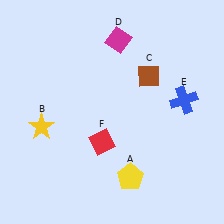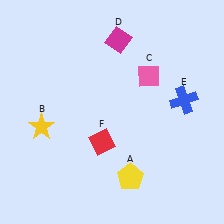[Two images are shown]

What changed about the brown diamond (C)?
In Image 1, C is brown. In Image 2, it changed to pink.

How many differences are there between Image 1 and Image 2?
There is 1 difference between the two images.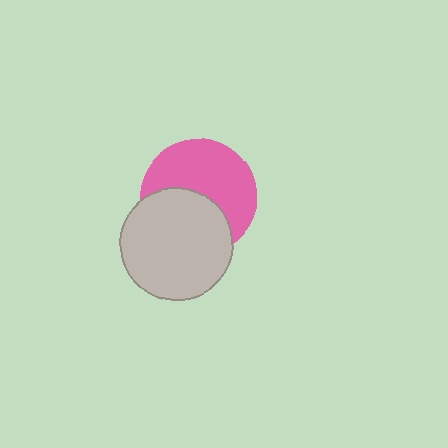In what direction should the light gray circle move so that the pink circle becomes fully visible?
The light gray circle should move down. That is the shortest direction to clear the overlap and leave the pink circle fully visible.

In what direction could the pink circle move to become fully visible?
The pink circle could move up. That would shift it out from behind the light gray circle entirely.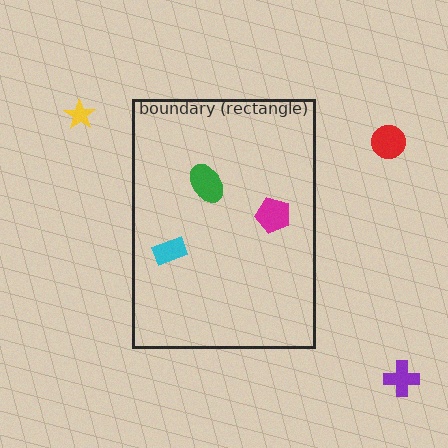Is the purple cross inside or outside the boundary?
Outside.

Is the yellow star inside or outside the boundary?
Outside.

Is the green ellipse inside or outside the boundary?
Inside.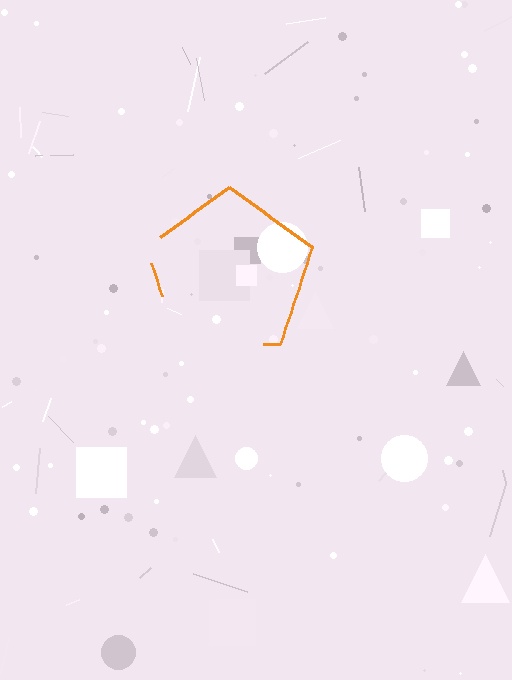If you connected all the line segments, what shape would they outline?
They would outline a pentagon.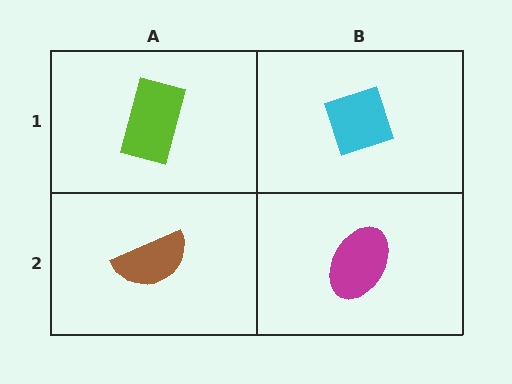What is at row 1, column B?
A cyan diamond.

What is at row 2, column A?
A brown semicircle.